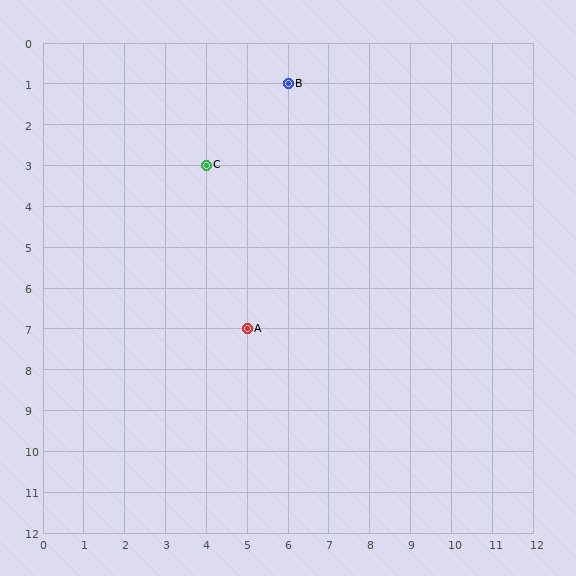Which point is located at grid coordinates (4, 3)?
Point C is at (4, 3).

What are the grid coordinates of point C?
Point C is at grid coordinates (4, 3).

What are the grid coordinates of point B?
Point B is at grid coordinates (6, 1).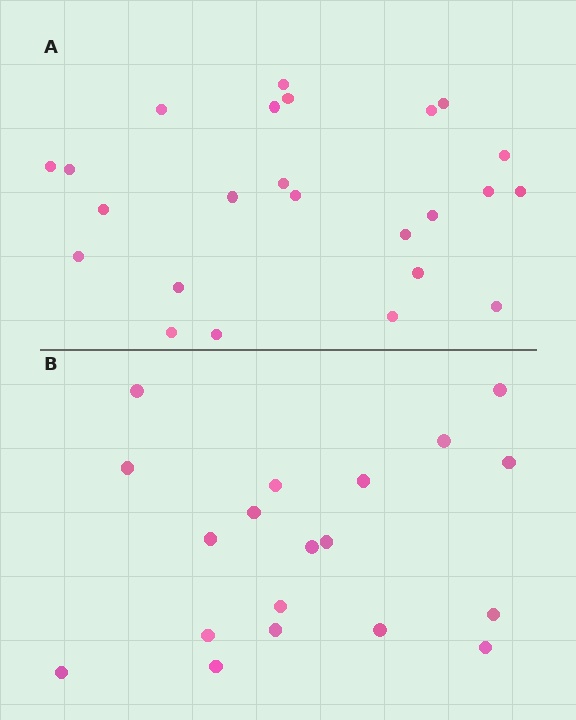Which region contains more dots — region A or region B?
Region A (the top region) has more dots.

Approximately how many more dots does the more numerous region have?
Region A has about 5 more dots than region B.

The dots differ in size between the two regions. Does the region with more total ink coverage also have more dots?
No. Region B has more total ink coverage because its dots are larger, but region A actually contains more individual dots. Total area can be misleading — the number of items is what matters here.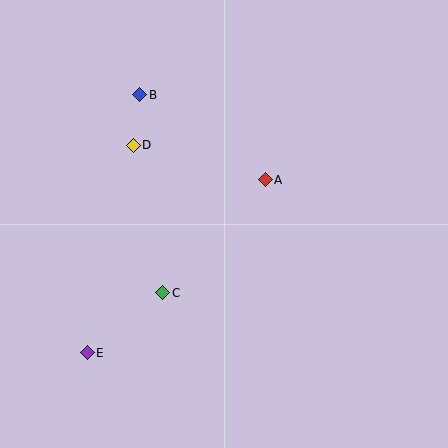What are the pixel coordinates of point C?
Point C is at (163, 293).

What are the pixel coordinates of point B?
Point B is at (140, 95).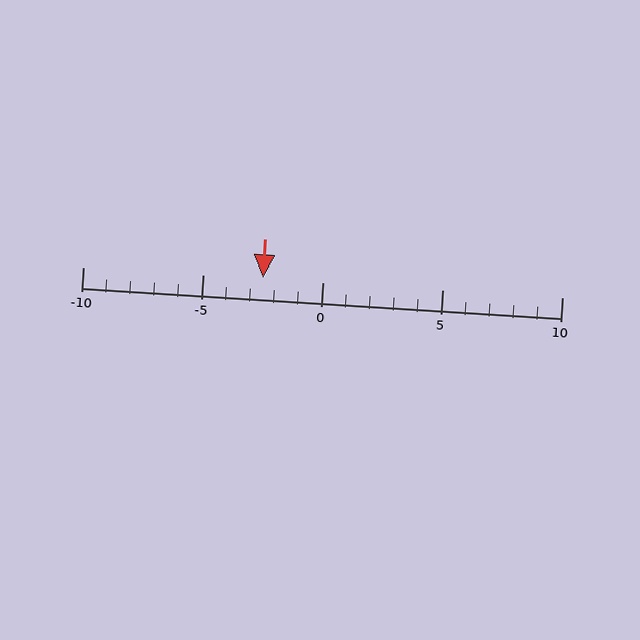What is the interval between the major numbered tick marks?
The major tick marks are spaced 5 units apart.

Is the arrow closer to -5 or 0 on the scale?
The arrow is closer to 0.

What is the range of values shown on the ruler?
The ruler shows values from -10 to 10.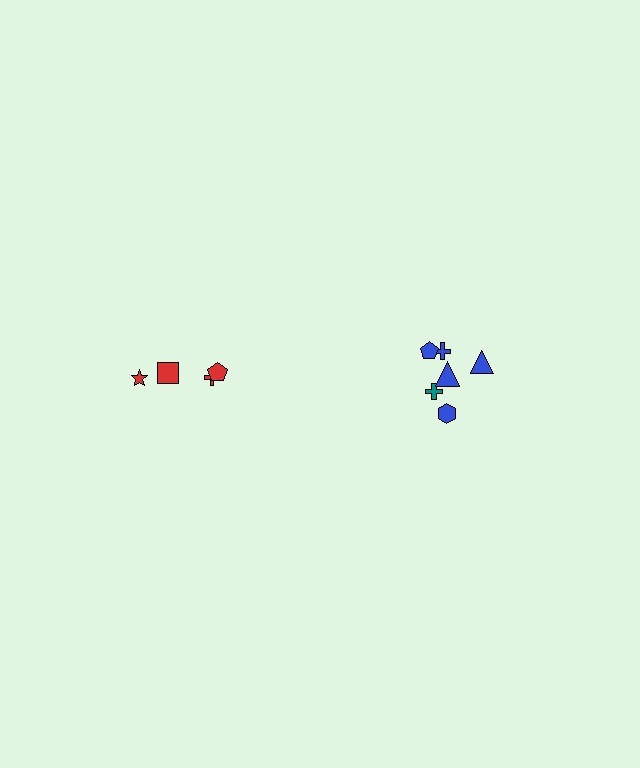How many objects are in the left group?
There are 4 objects.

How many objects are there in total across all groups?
There are 10 objects.